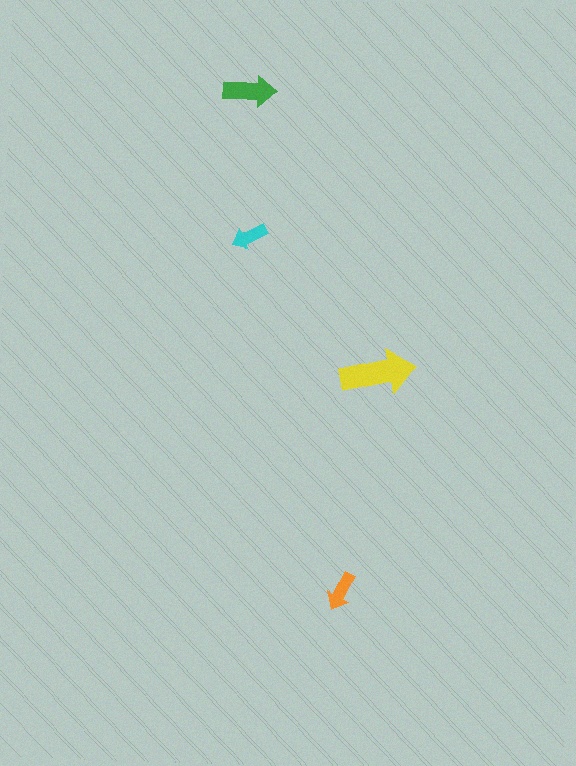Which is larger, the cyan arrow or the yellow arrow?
The yellow one.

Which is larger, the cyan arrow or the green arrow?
The green one.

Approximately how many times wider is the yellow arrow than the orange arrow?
About 2 times wider.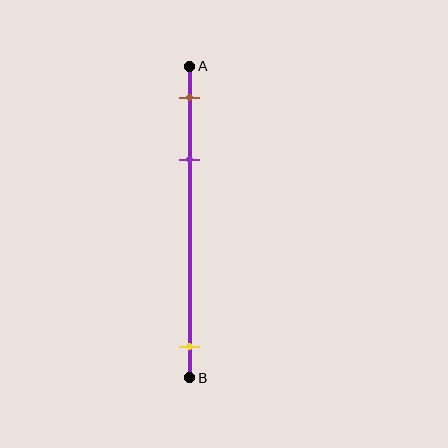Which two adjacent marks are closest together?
The brown and purple marks are the closest adjacent pair.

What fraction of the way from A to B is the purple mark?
The purple mark is approximately 30% (0.3) of the way from A to B.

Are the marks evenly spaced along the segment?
No, the marks are not evenly spaced.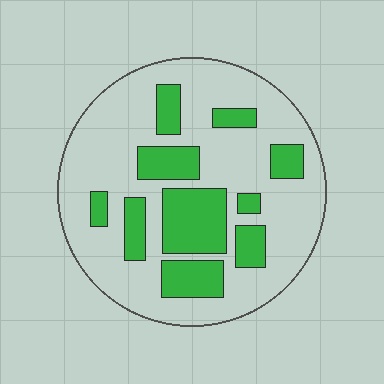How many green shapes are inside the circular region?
10.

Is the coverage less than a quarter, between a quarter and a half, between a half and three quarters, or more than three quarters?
Between a quarter and a half.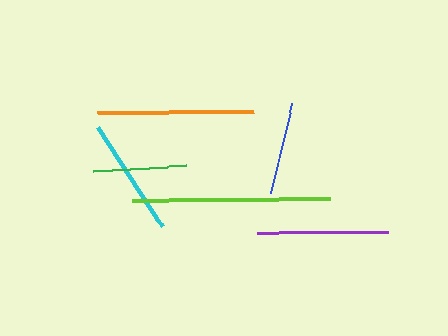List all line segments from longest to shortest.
From longest to shortest: lime, orange, purple, cyan, green, blue.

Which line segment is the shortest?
The blue line is the shortest at approximately 91 pixels.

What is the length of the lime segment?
The lime segment is approximately 199 pixels long.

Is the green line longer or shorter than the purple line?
The purple line is longer than the green line.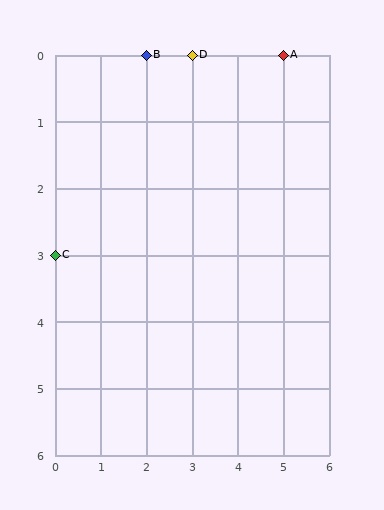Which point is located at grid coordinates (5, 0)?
Point A is at (5, 0).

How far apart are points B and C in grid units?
Points B and C are 2 columns and 3 rows apart (about 3.6 grid units diagonally).